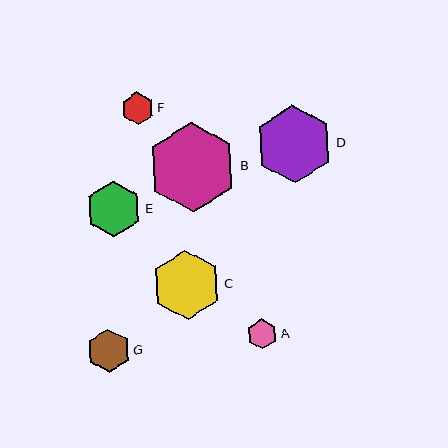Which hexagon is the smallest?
Hexagon A is the smallest with a size of approximately 30 pixels.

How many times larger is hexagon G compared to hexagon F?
Hexagon G is approximately 1.3 times the size of hexagon F.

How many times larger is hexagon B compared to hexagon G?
Hexagon B is approximately 2.1 times the size of hexagon G.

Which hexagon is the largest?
Hexagon B is the largest with a size of approximately 89 pixels.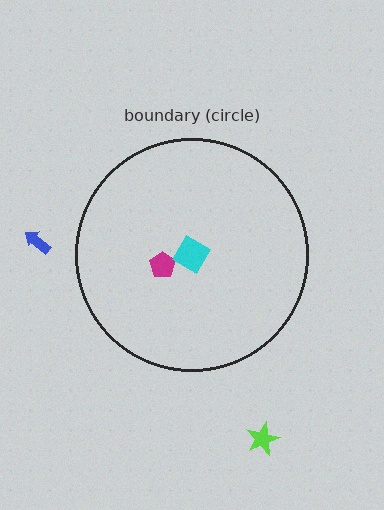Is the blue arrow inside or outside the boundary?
Outside.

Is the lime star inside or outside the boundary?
Outside.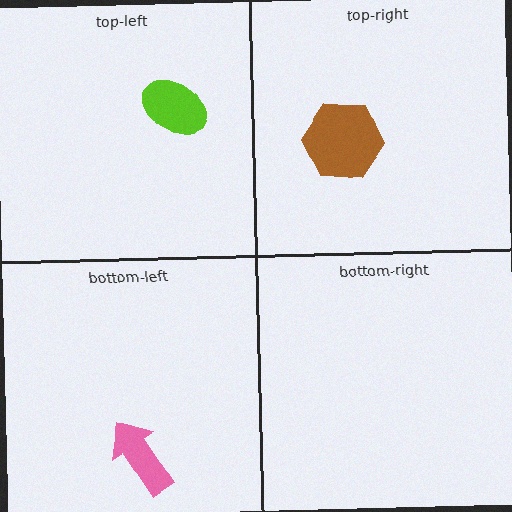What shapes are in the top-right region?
The brown hexagon.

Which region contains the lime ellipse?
The top-left region.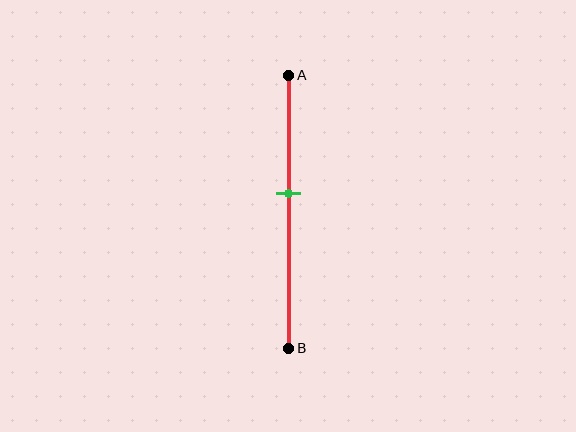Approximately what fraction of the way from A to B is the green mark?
The green mark is approximately 45% of the way from A to B.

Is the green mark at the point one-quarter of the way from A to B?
No, the mark is at about 45% from A, not at the 25% one-quarter point.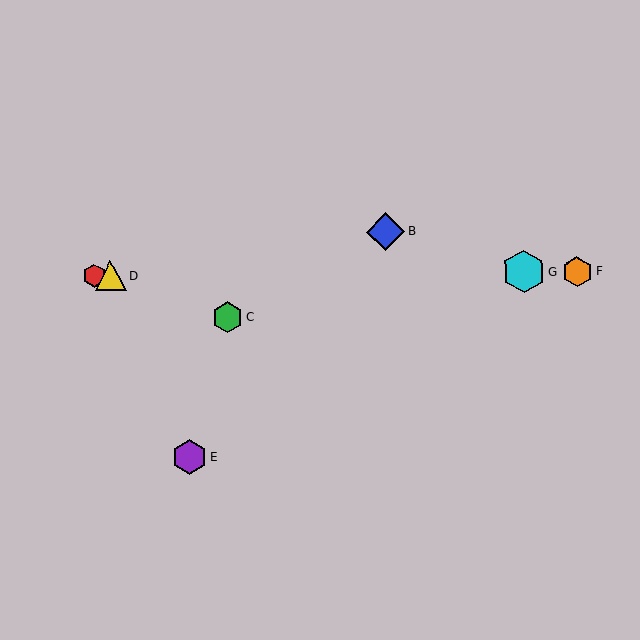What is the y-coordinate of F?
Object F is at y≈271.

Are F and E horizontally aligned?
No, F is at y≈271 and E is at y≈457.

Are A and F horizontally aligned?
Yes, both are at y≈276.